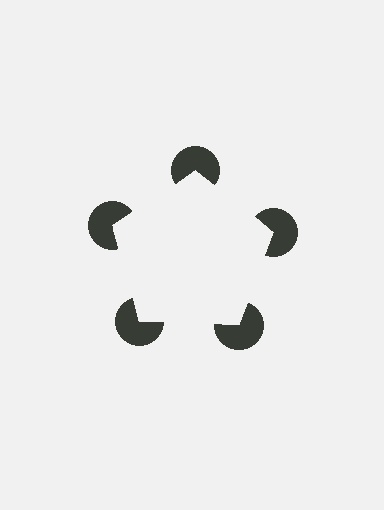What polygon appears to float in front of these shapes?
An illusory pentagon — its edges are inferred from the aligned wedge cuts in the pac-man discs, not physically drawn.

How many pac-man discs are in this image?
There are 5 — one at each vertex of the illusory pentagon.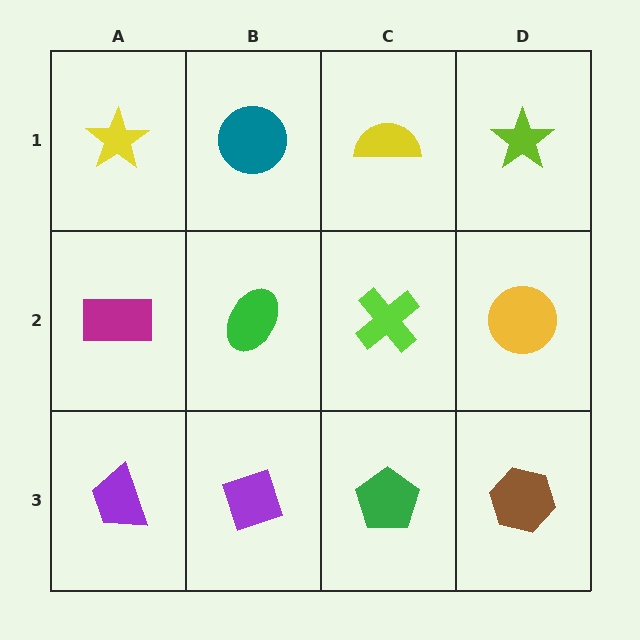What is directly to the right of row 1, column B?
A yellow semicircle.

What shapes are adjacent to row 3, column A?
A magenta rectangle (row 2, column A), a purple diamond (row 3, column B).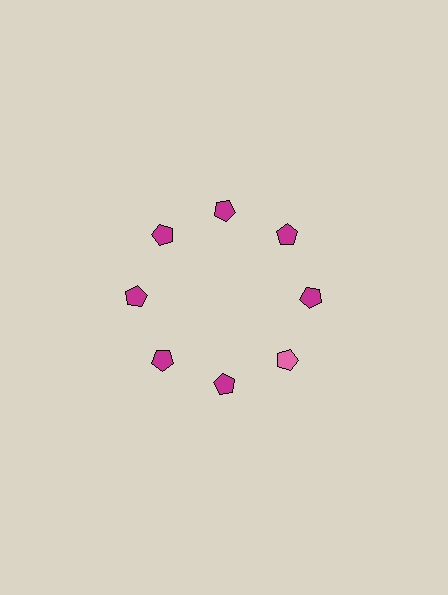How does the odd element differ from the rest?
It has a different color: pink instead of magenta.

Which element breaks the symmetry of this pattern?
The pink pentagon at roughly the 4 o'clock position breaks the symmetry. All other shapes are magenta pentagons.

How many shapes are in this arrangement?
There are 8 shapes arranged in a ring pattern.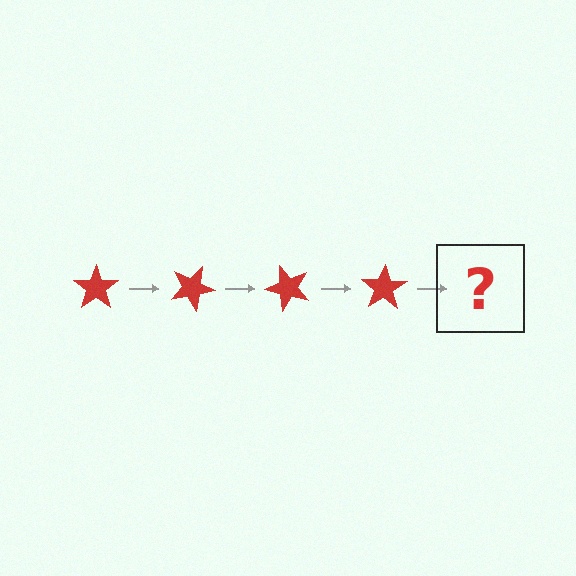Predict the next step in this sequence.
The next step is a red star rotated 100 degrees.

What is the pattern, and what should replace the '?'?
The pattern is that the star rotates 25 degrees each step. The '?' should be a red star rotated 100 degrees.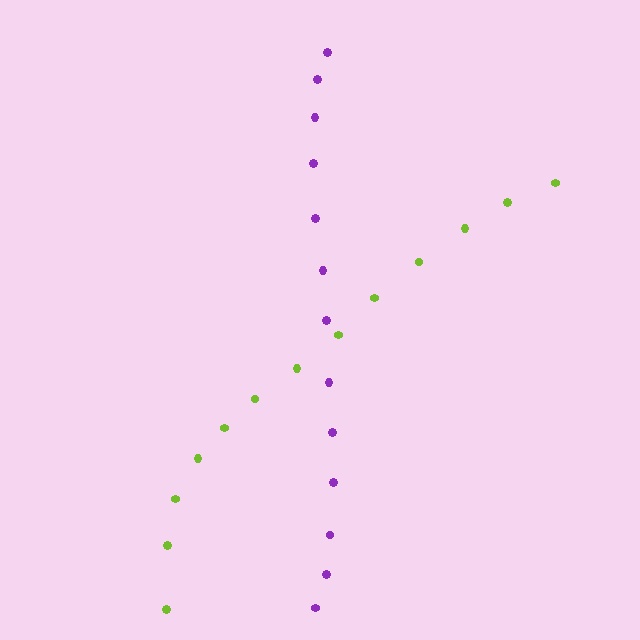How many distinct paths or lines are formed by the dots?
There are 2 distinct paths.